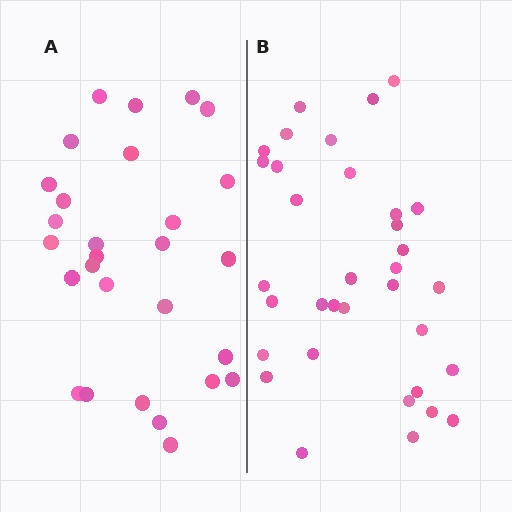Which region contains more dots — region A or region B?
Region B (the right region) has more dots.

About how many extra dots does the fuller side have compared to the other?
Region B has about 6 more dots than region A.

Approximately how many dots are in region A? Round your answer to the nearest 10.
About 30 dots. (The exact count is 28, which rounds to 30.)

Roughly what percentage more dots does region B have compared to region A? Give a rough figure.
About 20% more.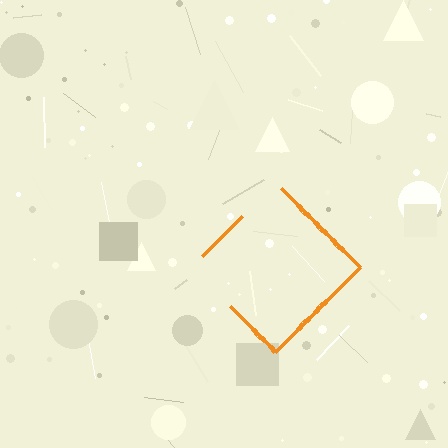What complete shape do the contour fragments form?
The contour fragments form a diamond.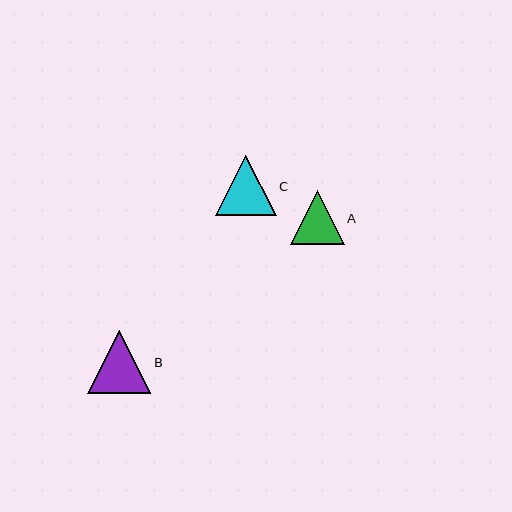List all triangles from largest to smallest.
From largest to smallest: B, C, A.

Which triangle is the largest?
Triangle B is the largest with a size of approximately 64 pixels.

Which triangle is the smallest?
Triangle A is the smallest with a size of approximately 54 pixels.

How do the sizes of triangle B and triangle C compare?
Triangle B and triangle C are approximately the same size.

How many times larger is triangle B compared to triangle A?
Triangle B is approximately 1.2 times the size of triangle A.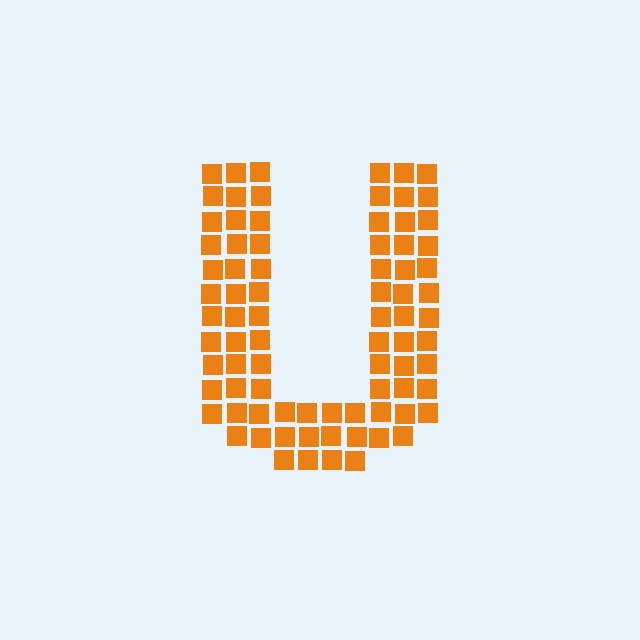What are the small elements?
The small elements are squares.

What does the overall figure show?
The overall figure shows the letter U.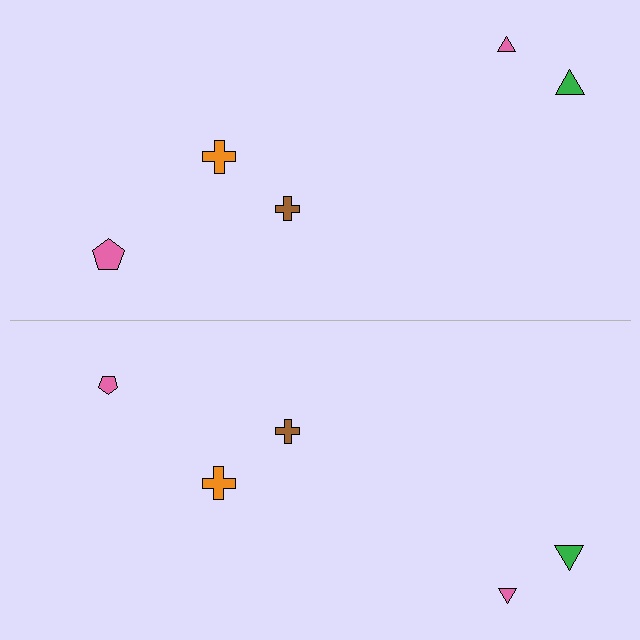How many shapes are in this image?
There are 10 shapes in this image.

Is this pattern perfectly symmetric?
No, the pattern is not perfectly symmetric. The pink pentagon on the bottom side has a different size than its mirror counterpart.